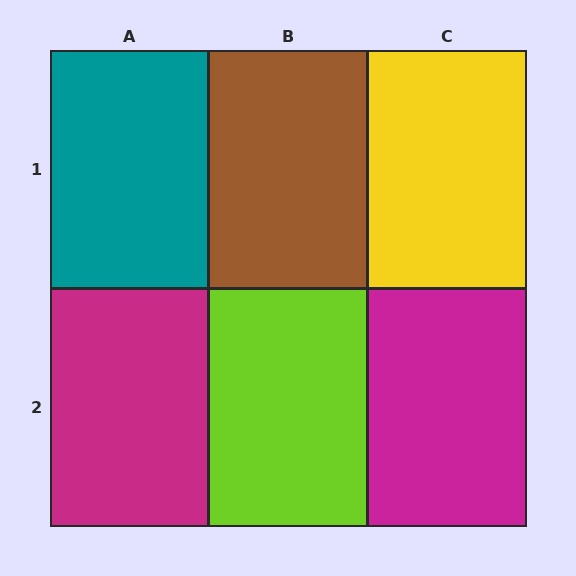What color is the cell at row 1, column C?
Yellow.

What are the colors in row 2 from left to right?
Magenta, lime, magenta.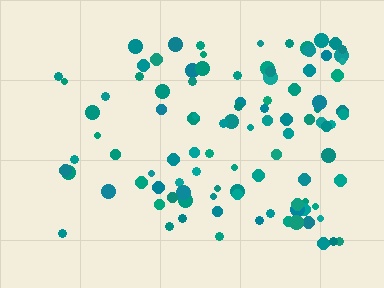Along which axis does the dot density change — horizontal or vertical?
Horizontal.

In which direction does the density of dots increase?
From left to right, with the right side densest.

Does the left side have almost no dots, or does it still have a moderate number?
Still a moderate number, just noticeably fewer than the right.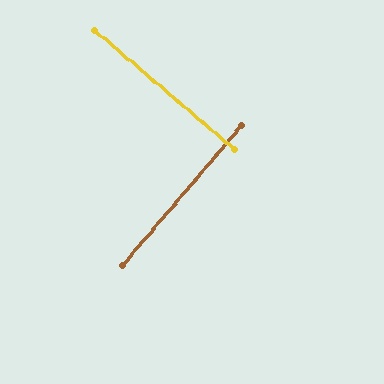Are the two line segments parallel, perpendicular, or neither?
Perpendicular — they meet at approximately 90°.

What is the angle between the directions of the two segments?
Approximately 90 degrees.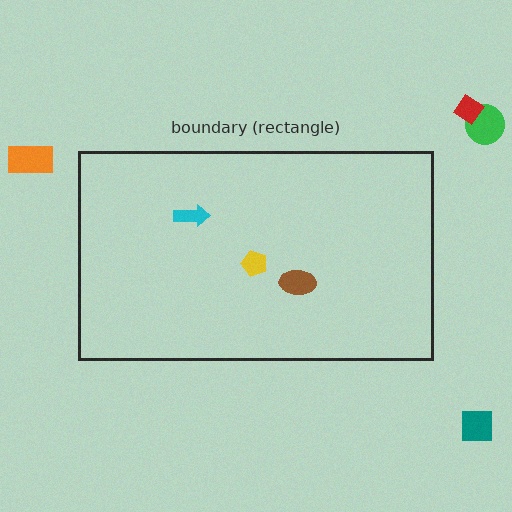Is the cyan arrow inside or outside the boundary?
Inside.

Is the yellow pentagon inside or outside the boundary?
Inside.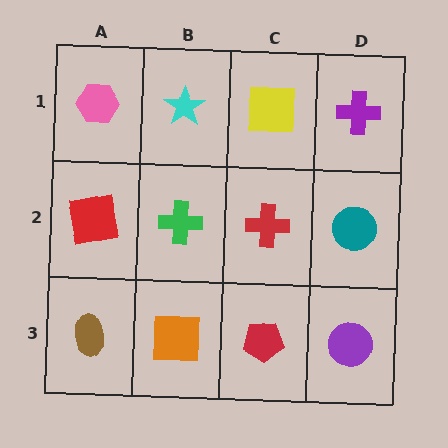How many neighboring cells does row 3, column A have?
2.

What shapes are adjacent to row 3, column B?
A green cross (row 2, column B), a brown ellipse (row 3, column A), a red pentagon (row 3, column C).